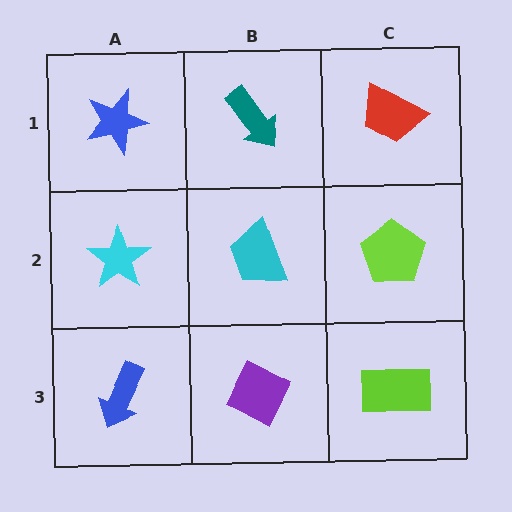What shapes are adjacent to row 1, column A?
A cyan star (row 2, column A), a teal arrow (row 1, column B).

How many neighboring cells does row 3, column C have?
2.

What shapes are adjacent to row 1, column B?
A cyan trapezoid (row 2, column B), a blue star (row 1, column A), a red trapezoid (row 1, column C).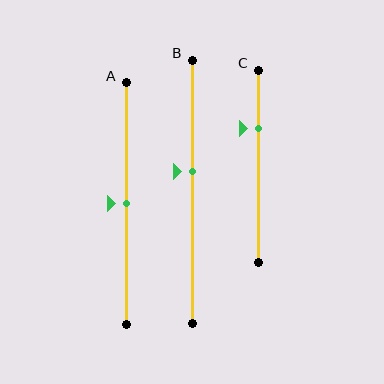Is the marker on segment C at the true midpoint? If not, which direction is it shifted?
No, the marker on segment C is shifted upward by about 20% of the segment length.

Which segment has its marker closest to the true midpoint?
Segment A has its marker closest to the true midpoint.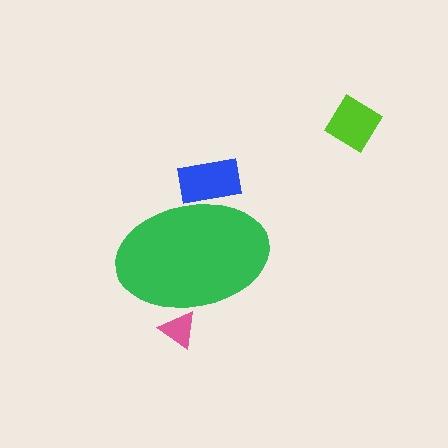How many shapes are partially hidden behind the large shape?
2 shapes are partially hidden.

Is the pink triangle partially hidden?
Yes, the pink triangle is partially hidden behind the green ellipse.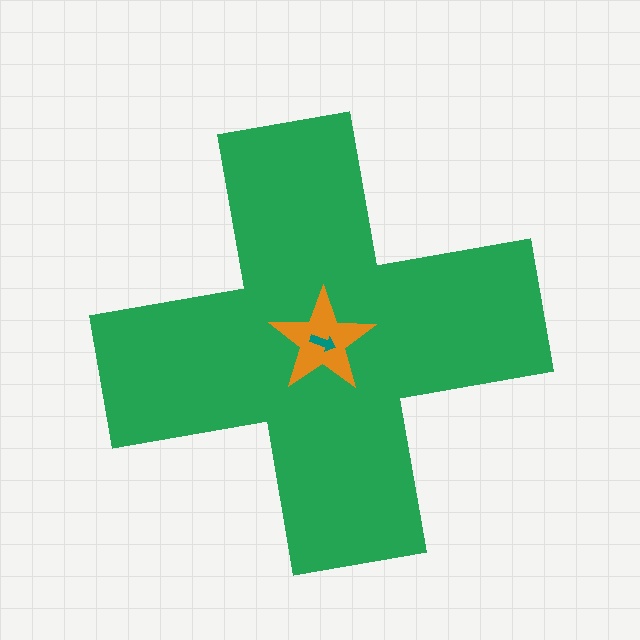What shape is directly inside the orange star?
The teal arrow.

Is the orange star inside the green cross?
Yes.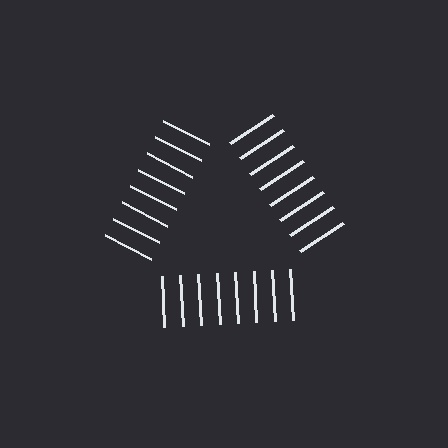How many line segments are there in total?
24 — 8 along each of the 3 edges.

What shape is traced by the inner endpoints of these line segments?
An illusory triangle — the line segments terminate on its edges but no continuous stroke is drawn.